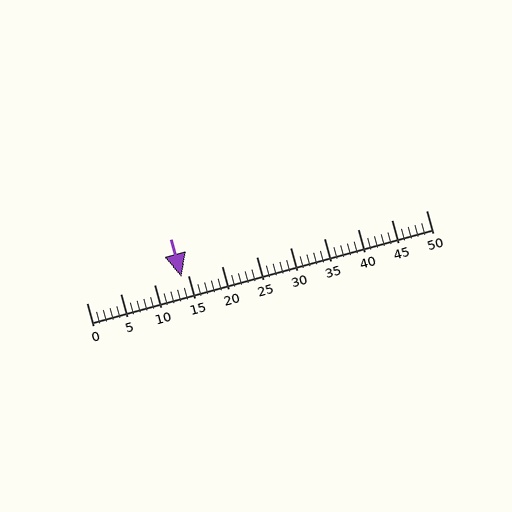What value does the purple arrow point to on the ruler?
The purple arrow points to approximately 14.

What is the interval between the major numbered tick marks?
The major tick marks are spaced 5 units apart.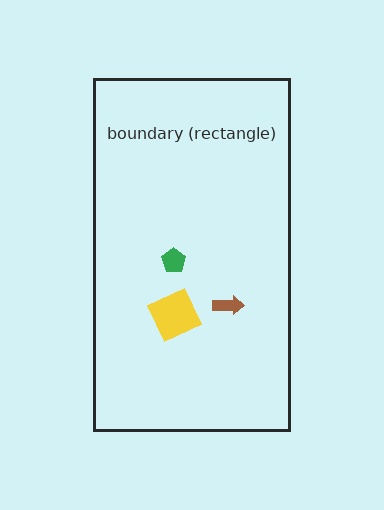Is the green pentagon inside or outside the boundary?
Inside.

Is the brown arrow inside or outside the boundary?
Inside.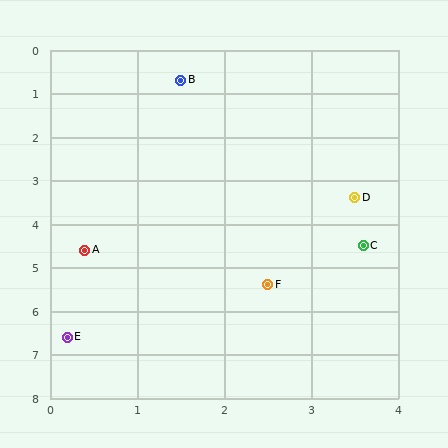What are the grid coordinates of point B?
Point B is at approximately (1.5, 0.7).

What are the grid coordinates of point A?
Point A is at approximately (0.4, 4.6).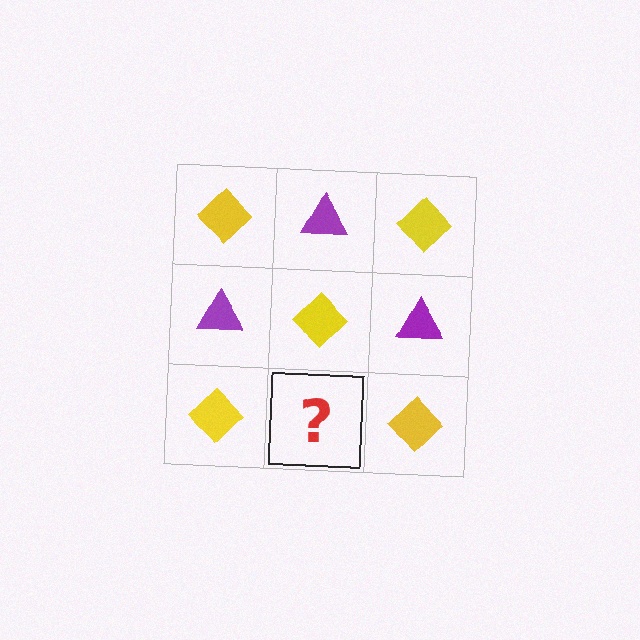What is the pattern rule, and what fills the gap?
The rule is that it alternates yellow diamond and purple triangle in a checkerboard pattern. The gap should be filled with a purple triangle.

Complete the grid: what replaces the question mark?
The question mark should be replaced with a purple triangle.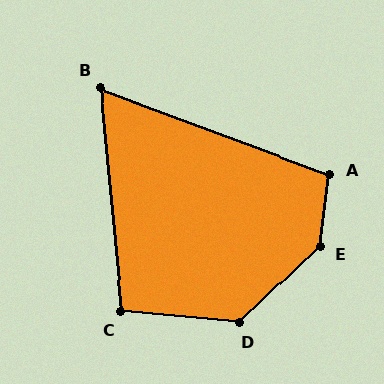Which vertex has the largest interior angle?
E, at approximately 141 degrees.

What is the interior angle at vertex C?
Approximately 101 degrees (obtuse).